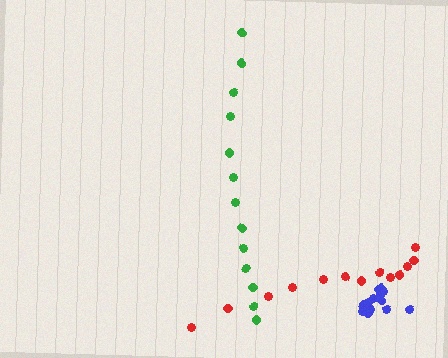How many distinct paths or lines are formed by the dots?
There are 3 distinct paths.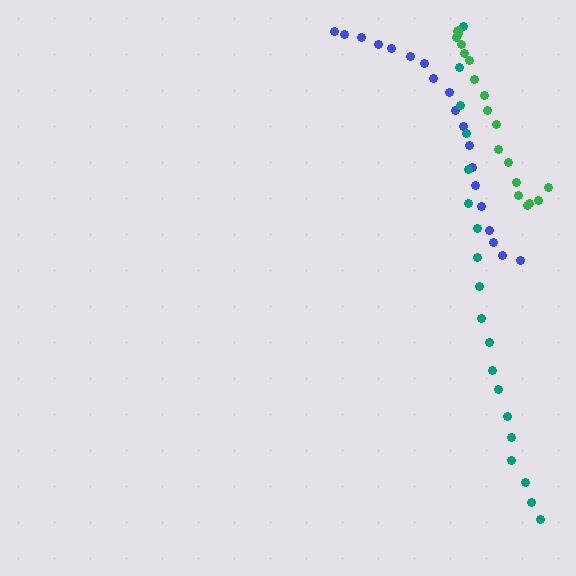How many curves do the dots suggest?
There are 3 distinct paths.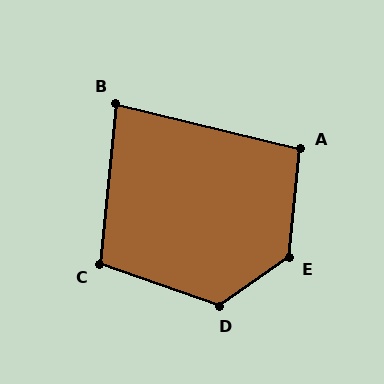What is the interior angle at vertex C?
Approximately 104 degrees (obtuse).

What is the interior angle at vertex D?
Approximately 126 degrees (obtuse).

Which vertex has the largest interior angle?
E, at approximately 131 degrees.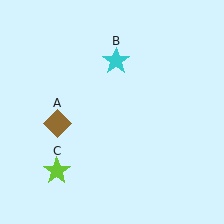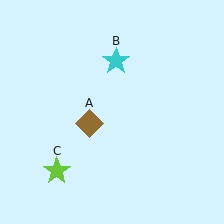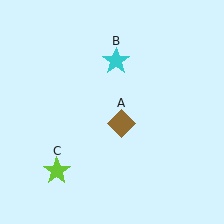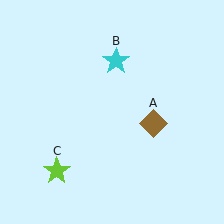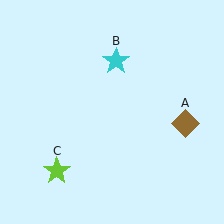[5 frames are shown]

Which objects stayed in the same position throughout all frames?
Cyan star (object B) and lime star (object C) remained stationary.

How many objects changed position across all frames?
1 object changed position: brown diamond (object A).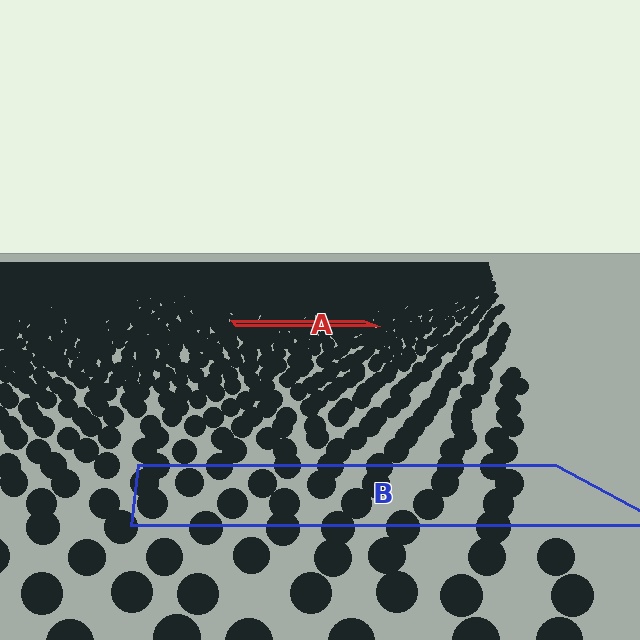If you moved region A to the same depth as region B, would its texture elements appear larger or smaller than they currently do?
They would appear larger. At a closer depth, the same texture elements are projected at a bigger on-screen size.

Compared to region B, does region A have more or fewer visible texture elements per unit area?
Region A has more texture elements per unit area — they are packed more densely because it is farther away.